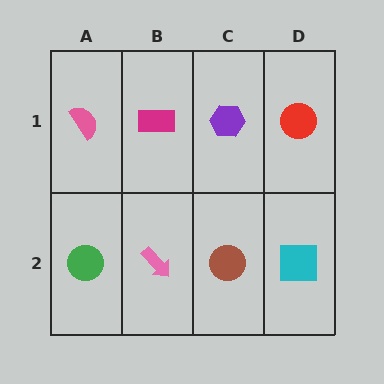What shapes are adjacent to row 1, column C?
A brown circle (row 2, column C), a magenta rectangle (row 1, column B), a red circle (row 1, column D).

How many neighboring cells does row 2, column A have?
2.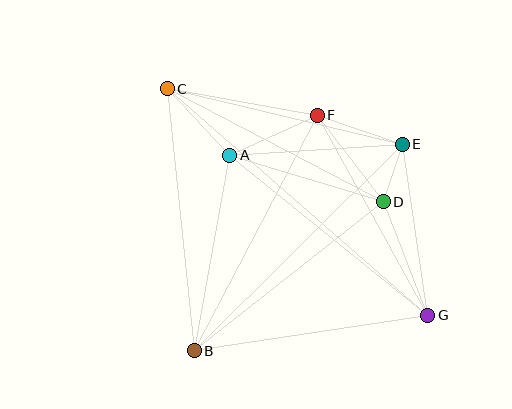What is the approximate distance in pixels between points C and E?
The distance between C and E is approximately 241 pixels.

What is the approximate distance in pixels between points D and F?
The distance between D and F is approximately 108 pixels.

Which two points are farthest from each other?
Points C and G are farthest from each other.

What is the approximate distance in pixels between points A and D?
The distance between A and D is approximately 160 pixels.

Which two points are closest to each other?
Points D and E are closest to each other.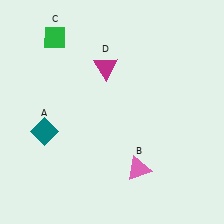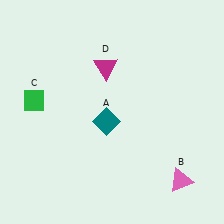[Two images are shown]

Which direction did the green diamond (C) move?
The green diamond (C) moved down.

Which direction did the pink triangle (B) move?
The pink triangle (B) moved right.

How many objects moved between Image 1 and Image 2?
3 objects moved between the two images.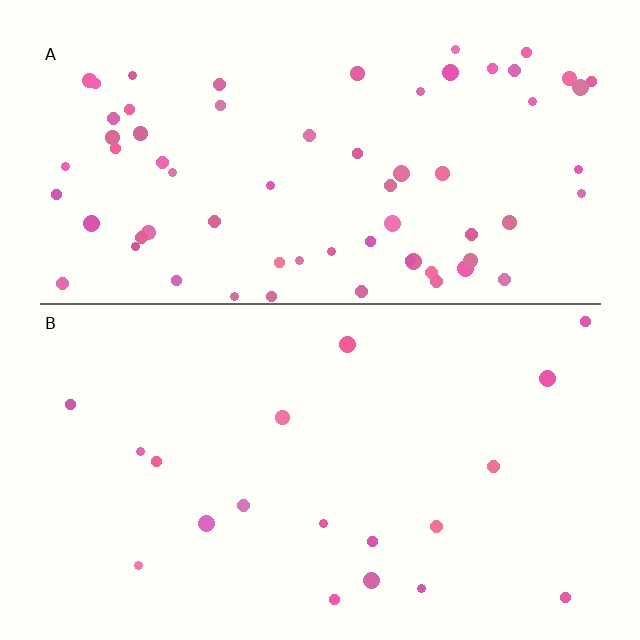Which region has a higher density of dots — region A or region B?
A (the top).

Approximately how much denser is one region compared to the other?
Approximately 3.6× — region A over region B.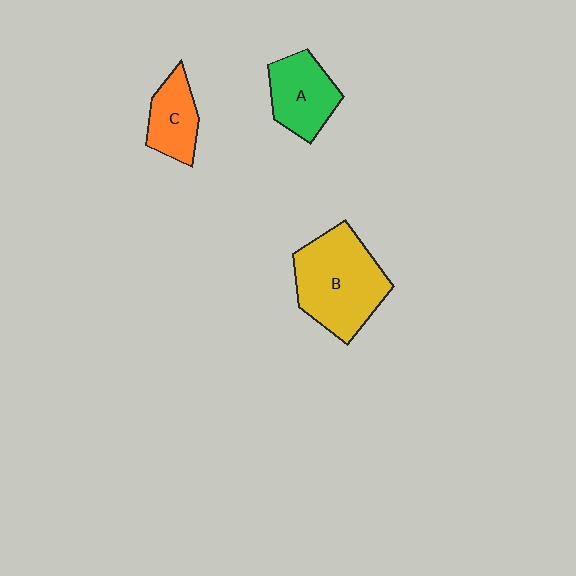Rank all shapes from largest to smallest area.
From largest to smallest: B (yellow), A (green), C (orange).